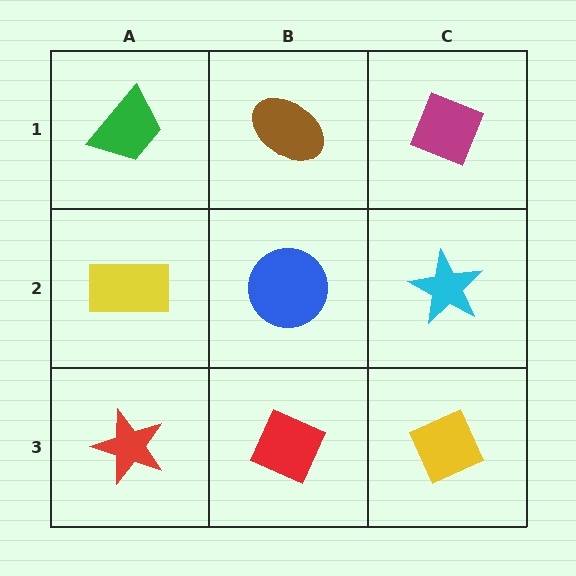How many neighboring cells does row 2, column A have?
3.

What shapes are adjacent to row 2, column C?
A magenta diamond (row 1, column C), a yellow diamond (row 3, column C), a blue circle (row 2, column B).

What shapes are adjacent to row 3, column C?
A cyan star (row 2, column C), a red diamond (row 3, column B).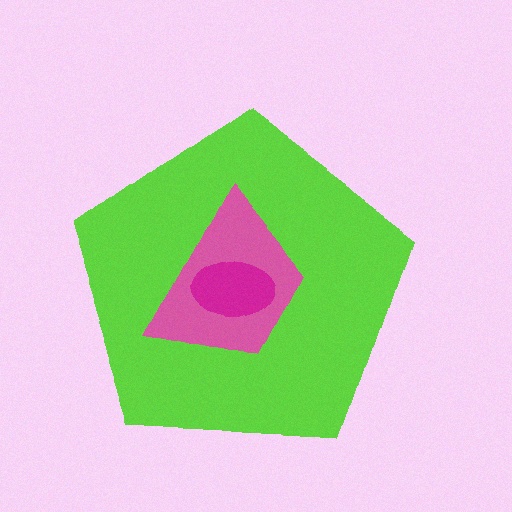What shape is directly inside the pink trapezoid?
The magenta ellipse.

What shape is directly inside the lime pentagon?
The pink trapezoid.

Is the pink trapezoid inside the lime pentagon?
Yes.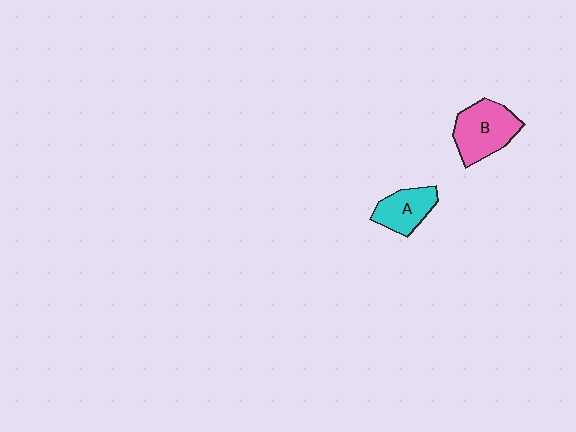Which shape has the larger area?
Shape B (pink).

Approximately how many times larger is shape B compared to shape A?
Approximately 1.4 times.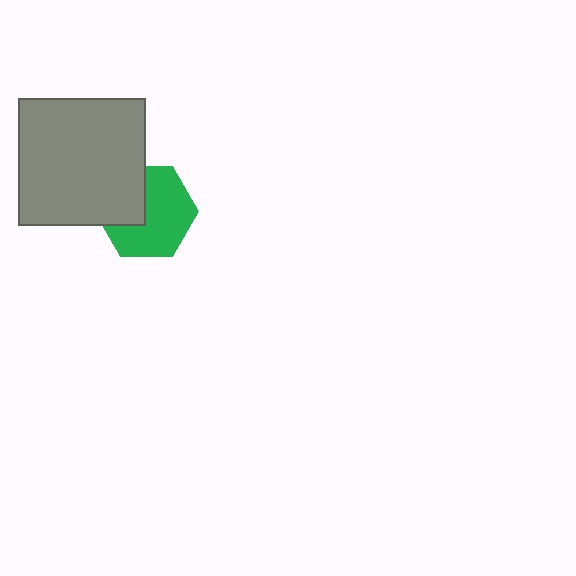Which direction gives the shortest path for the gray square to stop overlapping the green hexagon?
Moving toward the upper-left gives the shortest separation.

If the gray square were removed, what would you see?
You would see the complete green hexagon.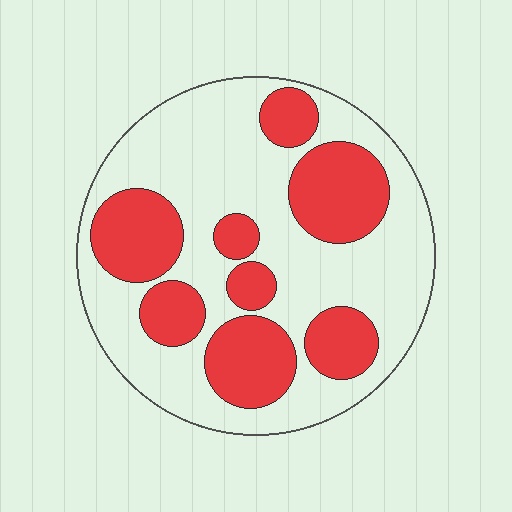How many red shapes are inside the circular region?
8.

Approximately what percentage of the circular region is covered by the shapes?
Approximately 35%.